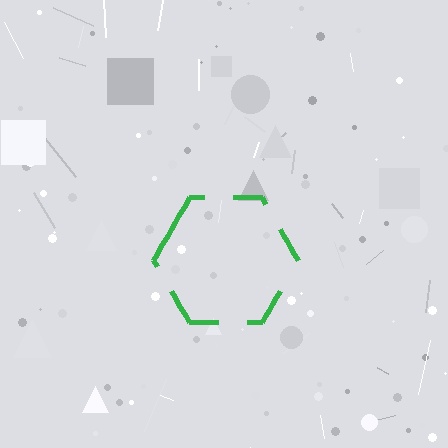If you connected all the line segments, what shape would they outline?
They would outline a hexagon.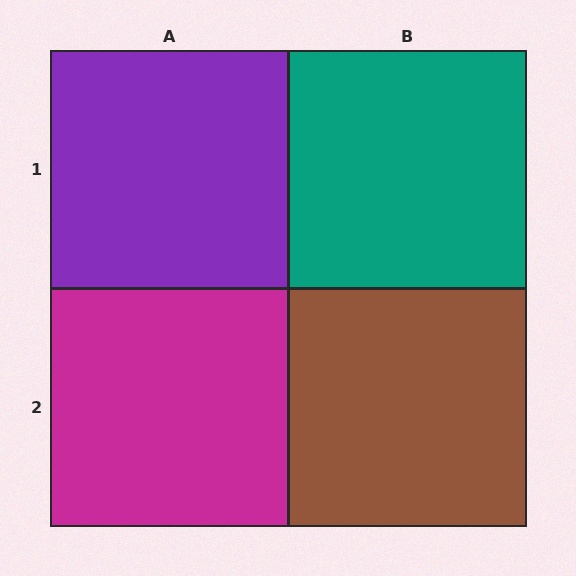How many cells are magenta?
1 cell is magenta.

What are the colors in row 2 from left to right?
Magenta, brown.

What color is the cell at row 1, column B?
Teal.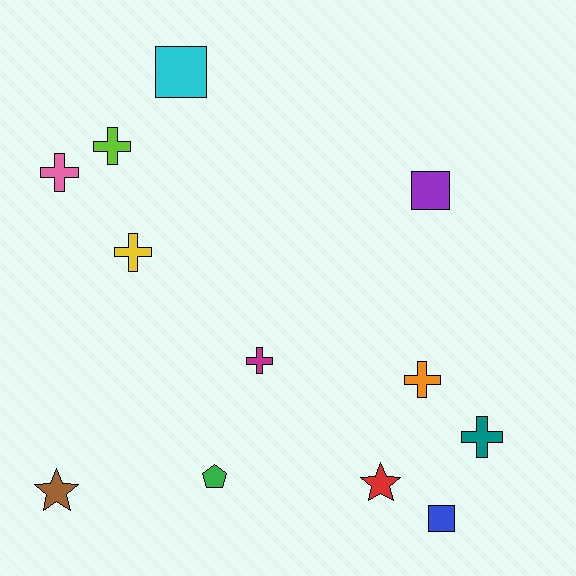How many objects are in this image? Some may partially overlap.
There are 12 objects.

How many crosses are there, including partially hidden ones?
There are 6 crosses.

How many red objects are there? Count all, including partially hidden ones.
There is 1 red object.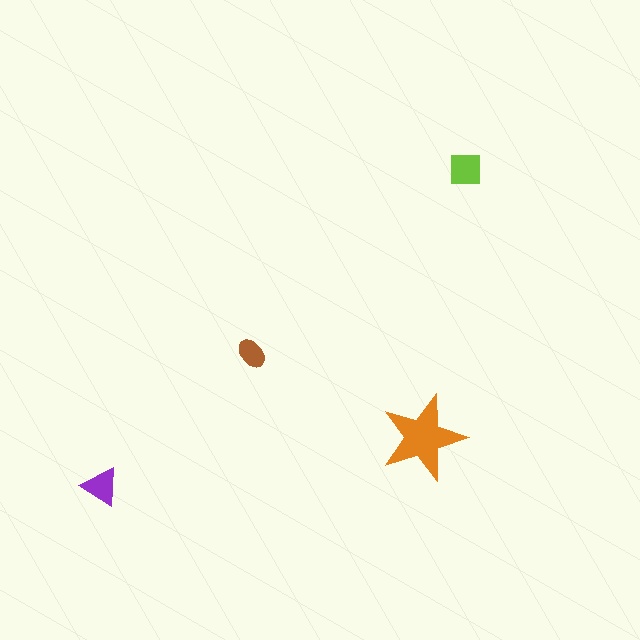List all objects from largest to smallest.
The orange star, the lime square, the purple triangle, the brown ellipse.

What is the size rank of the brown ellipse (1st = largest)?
4th.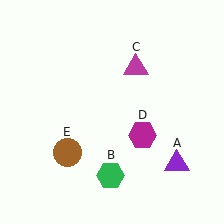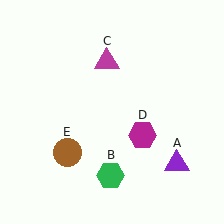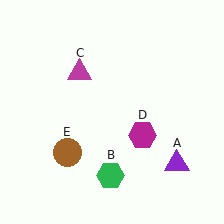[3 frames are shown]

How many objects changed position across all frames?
1 object changed position: magenta triangle (object C).